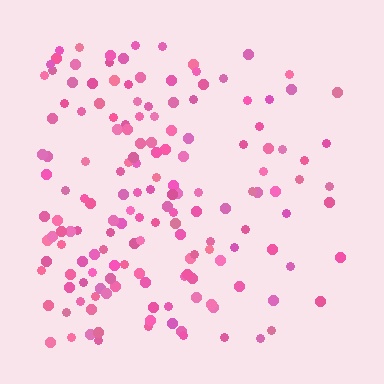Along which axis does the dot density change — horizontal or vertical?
Horizontal.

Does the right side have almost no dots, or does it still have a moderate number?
Still a moderate number, just noticeably fewer than the left.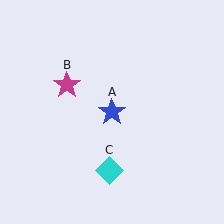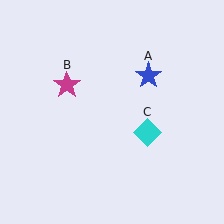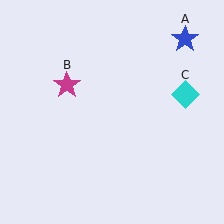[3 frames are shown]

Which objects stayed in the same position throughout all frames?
Magenta star (object B) remained stationary.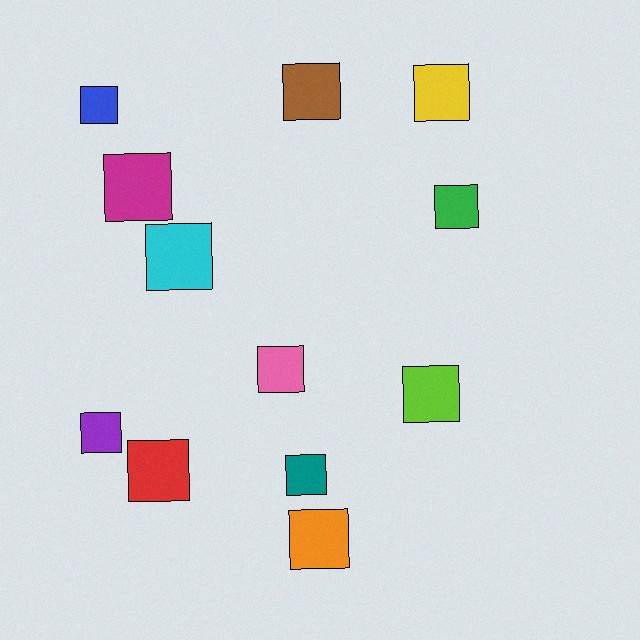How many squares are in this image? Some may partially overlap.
There are 12 squares.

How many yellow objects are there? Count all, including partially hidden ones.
There is 1 yellow object.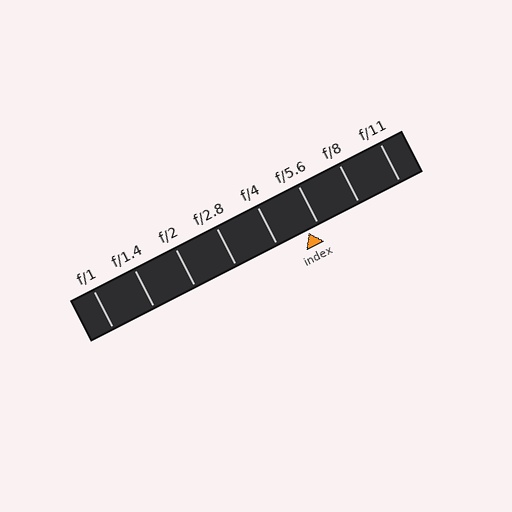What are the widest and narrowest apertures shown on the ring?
The widest aperture shown is f/1 and the narrowest is f/11.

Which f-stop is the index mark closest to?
The index mark is closest to f/5.6.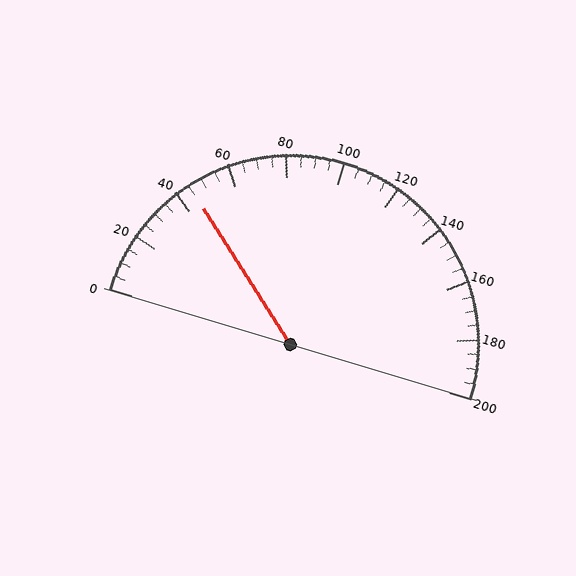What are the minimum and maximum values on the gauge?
The gauge ranges from 0 to 200.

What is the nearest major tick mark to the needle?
The nearest major tick mark is 40.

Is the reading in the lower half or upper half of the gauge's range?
The reading is in the lower half of the range (0 to 200).